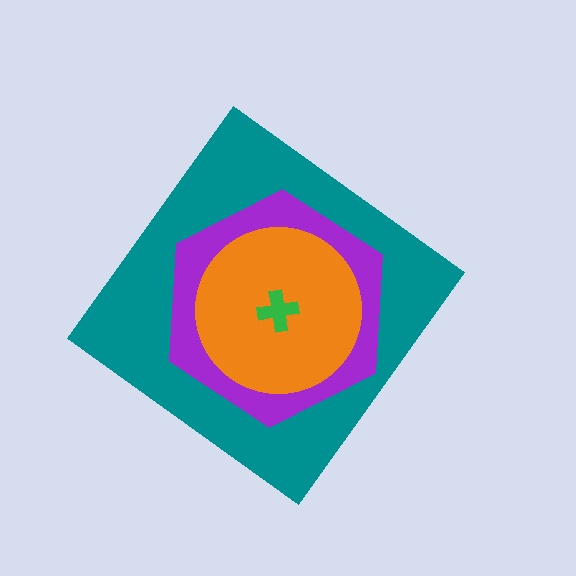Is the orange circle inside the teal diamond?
Yes.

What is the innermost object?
The green cross.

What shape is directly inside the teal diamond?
The purple hexagon.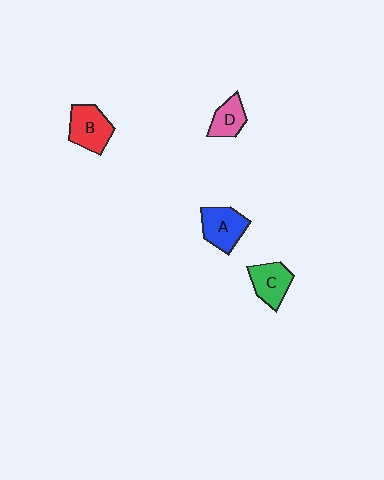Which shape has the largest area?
Shape B (red).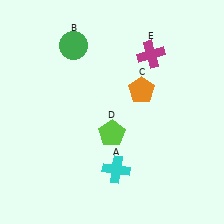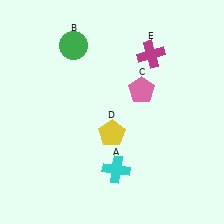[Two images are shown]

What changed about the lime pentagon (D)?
In Image 1, D is lime. In Image 2, it changed to yellow.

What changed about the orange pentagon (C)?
In Image 1, C is orange. In Image 2, it changed to pink.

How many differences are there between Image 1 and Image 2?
There are 2 differences between the two images.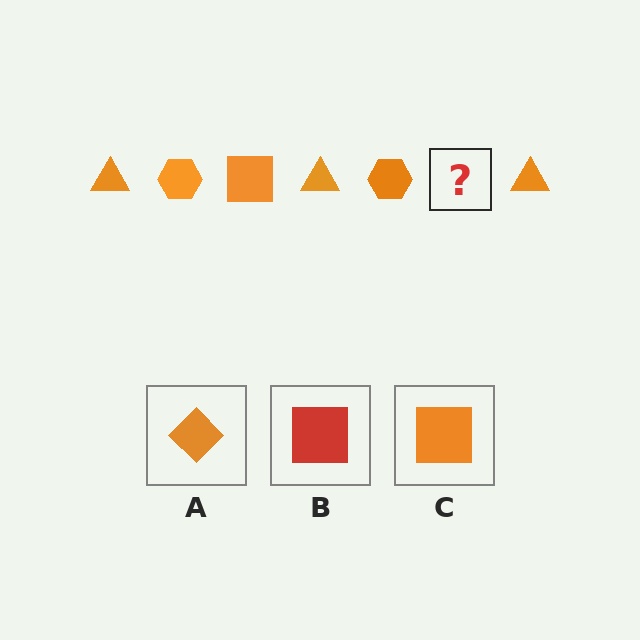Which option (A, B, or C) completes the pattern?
C.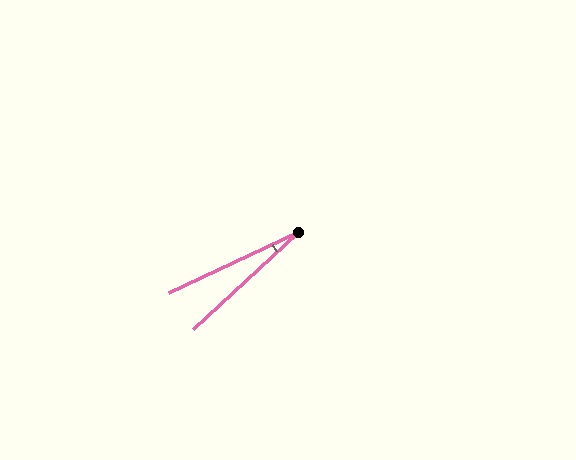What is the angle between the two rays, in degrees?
Approximately 18 degrees.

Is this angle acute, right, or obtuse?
It is acute.